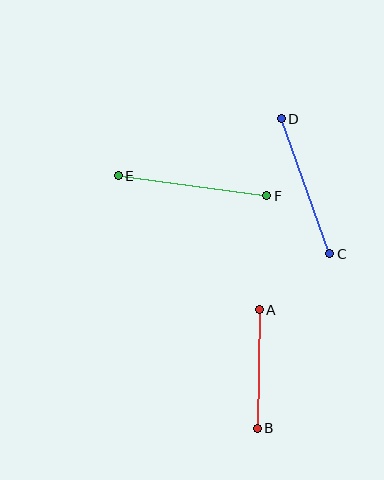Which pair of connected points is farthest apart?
Points E and F are farthest apart.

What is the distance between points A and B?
The distance is approximately 118 pixels.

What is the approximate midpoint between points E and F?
The midpoint is at approximately (192, 186) pixels.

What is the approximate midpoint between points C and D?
The midpoint is at approximately (305, 186) pixels.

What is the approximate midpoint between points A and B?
The midpoint is at approximately (258, 369) pixels.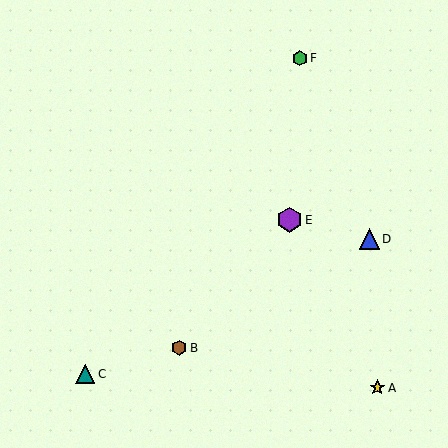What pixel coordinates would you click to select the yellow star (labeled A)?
Click at (377, 388) to select the yellow star A.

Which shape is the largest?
The purple hexagon (labeled E) is the largest.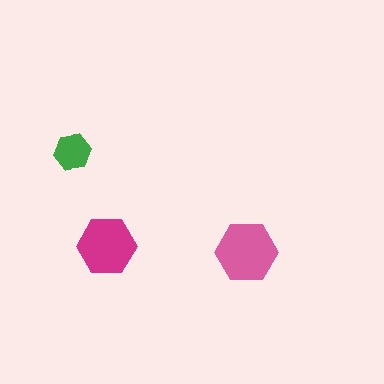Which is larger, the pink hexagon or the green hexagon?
The pink one.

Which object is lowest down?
The pink hexagon is bottommost.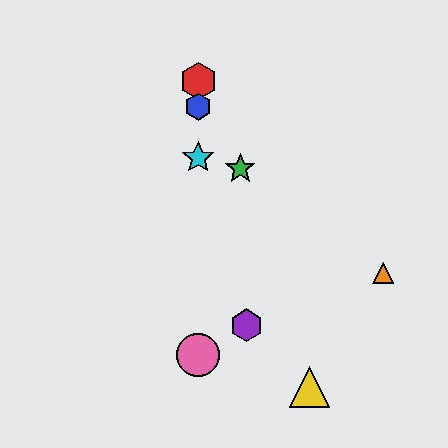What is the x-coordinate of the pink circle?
The pink circle is at x≈198.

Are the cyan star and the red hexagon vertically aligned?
Yes, both are at x≈198.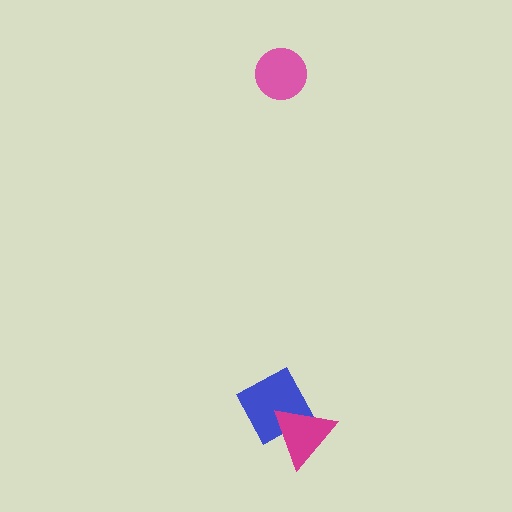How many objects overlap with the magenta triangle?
1 object overlaps with the magenta triangle.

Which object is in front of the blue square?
The magenta triangle is in front of the blue square.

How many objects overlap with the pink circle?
0 objects overlap with the pink circle.